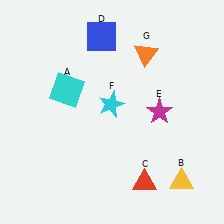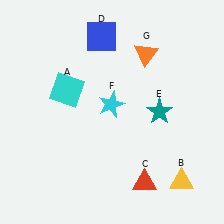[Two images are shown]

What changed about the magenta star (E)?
In Image 1, E is magenta. In Image 2, it changed to teal.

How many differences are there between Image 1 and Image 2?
There is 1 difference between the two images.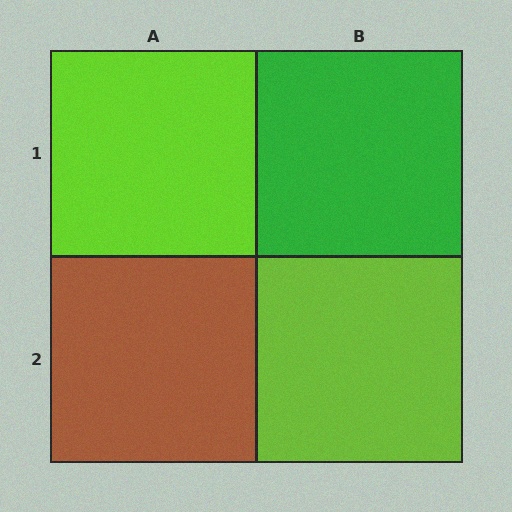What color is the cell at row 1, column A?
Lime.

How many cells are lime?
2 cells are lime.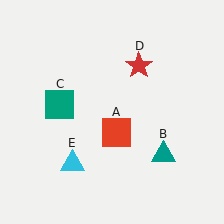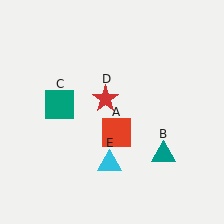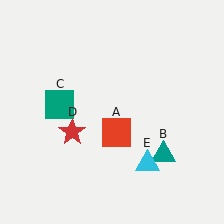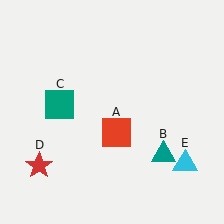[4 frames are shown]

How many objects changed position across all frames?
2 objects changed position: red star (object D), cyan triangle (object E).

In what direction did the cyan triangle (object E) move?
The cyan triangle (object E) moved right.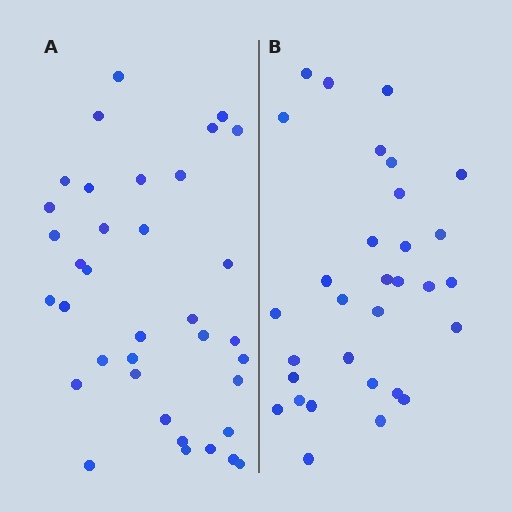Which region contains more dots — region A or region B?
Region A (the left region) has more dots.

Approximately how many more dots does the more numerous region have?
Region A has about 5 more dots than region B.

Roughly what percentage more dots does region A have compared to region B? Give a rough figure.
About 15% more.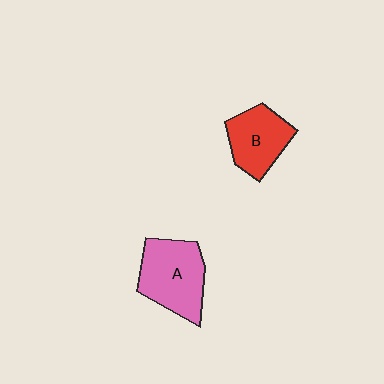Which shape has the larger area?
Shape A (pink).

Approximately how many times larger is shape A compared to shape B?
Approximately 1.3 times.